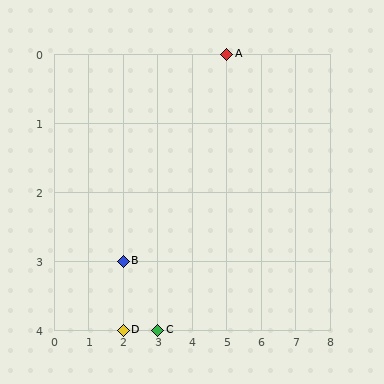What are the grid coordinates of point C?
Point C is at grid coordinates (3, 4).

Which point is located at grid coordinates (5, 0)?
Point A is at (5, 0).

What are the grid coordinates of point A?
Point A is at grid coordinates (5, 0).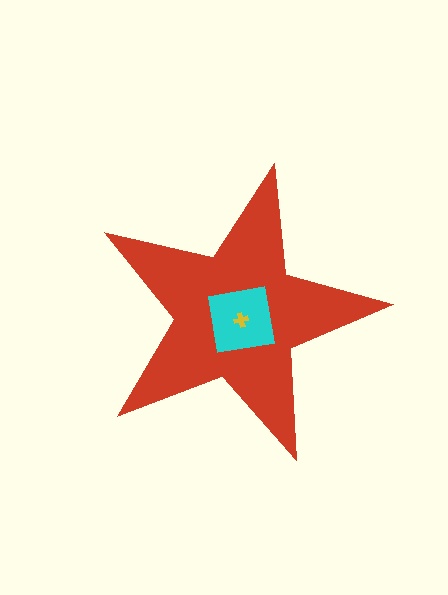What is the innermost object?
The yellow cross.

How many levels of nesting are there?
3.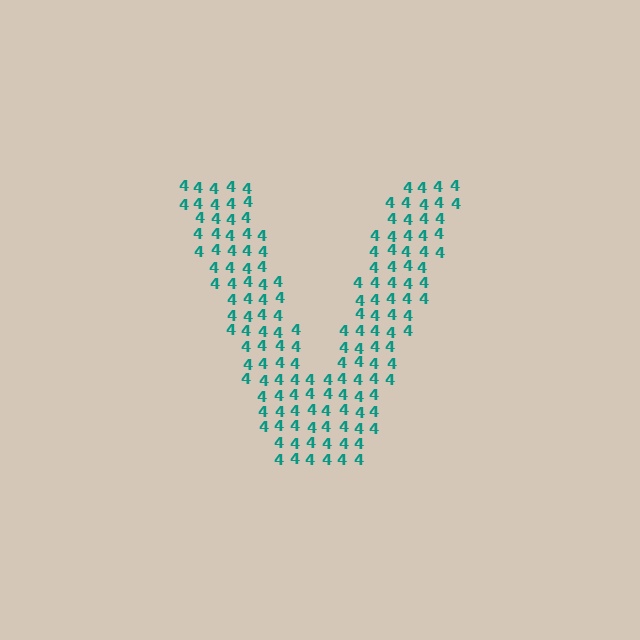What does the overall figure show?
The overall figure shows the letter V.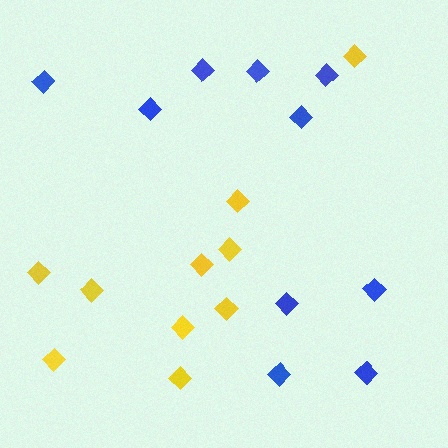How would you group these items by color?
There are 2 groups: one group of blue diamonds (10) and one group of yellow diamonds (10).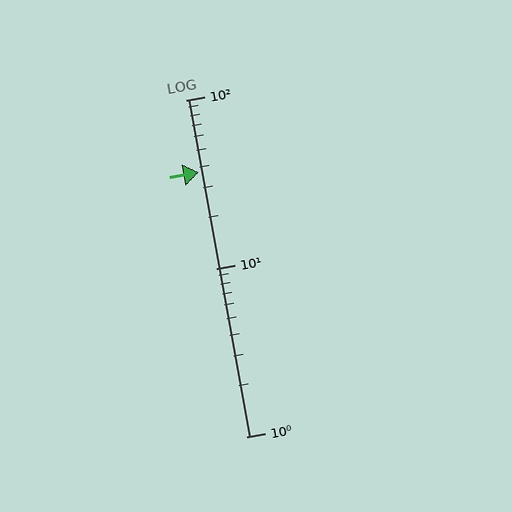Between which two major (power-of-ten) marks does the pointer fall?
The pointer is between 10 and 100.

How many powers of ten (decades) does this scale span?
The scale spans 2 decades, from 1 to 100.